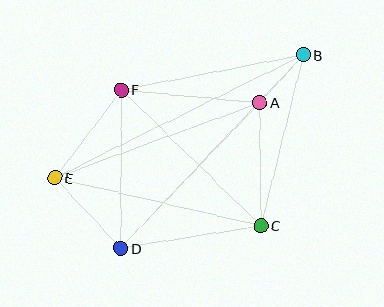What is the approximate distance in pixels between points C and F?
The distance between C and F is approximately 195 pixels.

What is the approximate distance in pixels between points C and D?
The distance between C and D is approximately 142 pixels.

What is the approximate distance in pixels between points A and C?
The distance between A and C is approximately 123 pixels.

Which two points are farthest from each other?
Points B and E are farthest from each other.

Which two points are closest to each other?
Points A and B are closest to each other.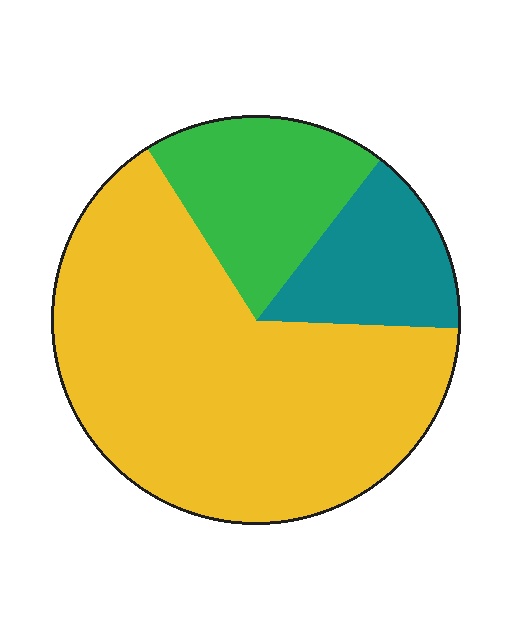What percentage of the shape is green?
Green takes up about one fifth (1/5) of the shape.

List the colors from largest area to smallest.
From largest to smallest: yellow, green, teal.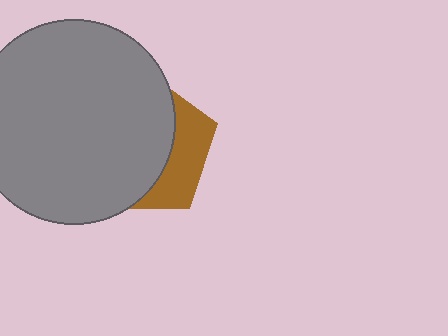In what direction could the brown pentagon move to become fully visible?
The brown pentagon could move right. That would shift it out from behind the gray circle entirely.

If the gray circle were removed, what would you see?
You would see the complete brown pentagon.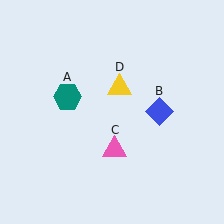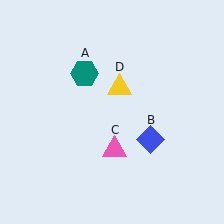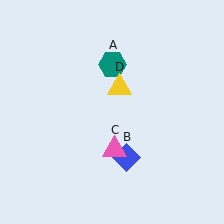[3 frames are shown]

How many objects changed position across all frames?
2 objects changed position: teal hexagon (object A), blue diamond (object B).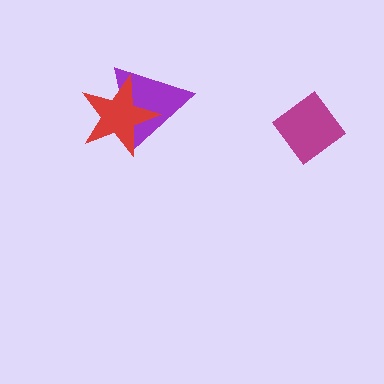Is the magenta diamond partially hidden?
No, no other shape covers it.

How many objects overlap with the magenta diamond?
0 objects overlap with the magenta diamond.